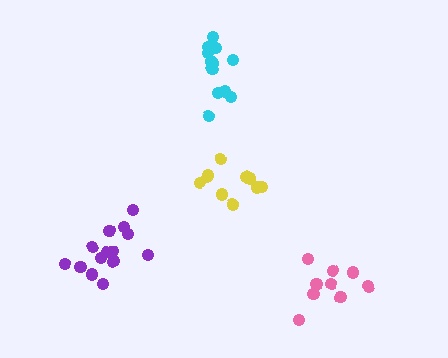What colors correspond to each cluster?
The clusters are colored: yellow, purple, cyan, pink.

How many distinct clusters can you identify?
There are 4 distinct clusters.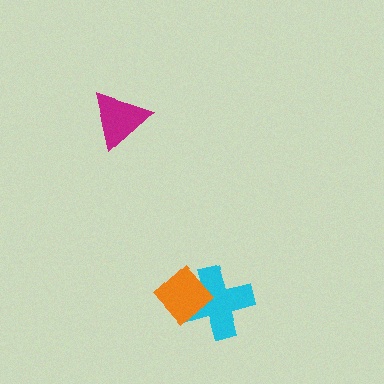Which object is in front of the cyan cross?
The orange diamond is in front of the cyan cross.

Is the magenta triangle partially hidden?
No, no other shape covers it.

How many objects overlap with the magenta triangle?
0 objects overlap with the magenta triangle.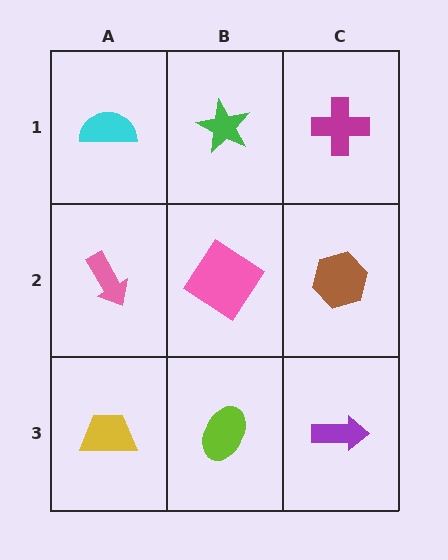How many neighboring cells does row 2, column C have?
3.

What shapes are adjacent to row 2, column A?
A cyan semicircle (row 1, column A), a yellow trapezoid (row 3, column A), a pink diamond (row 2, column B).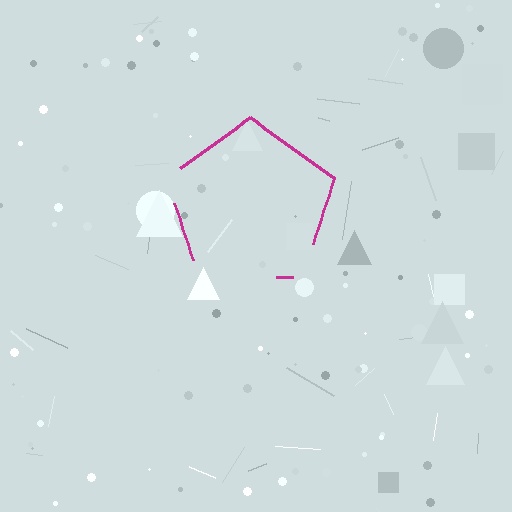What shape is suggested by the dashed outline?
The dashed outline suggests a pentagon.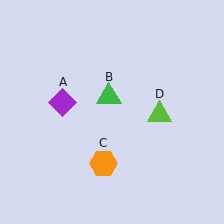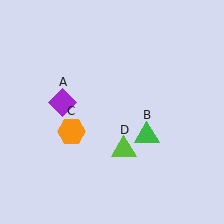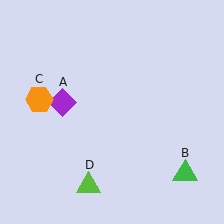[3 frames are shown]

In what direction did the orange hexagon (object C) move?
The orange hexagon (object C) moved up and to the left.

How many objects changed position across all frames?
3 objects changed position: green triangle (object B), orange hexagon (object C), lime triangle (object D).